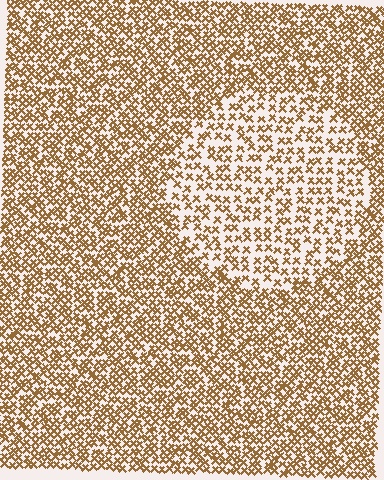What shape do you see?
I see a circle.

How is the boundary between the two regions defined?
The boundary is defined by a change in element density (approximately 1.8x ratio). All elements are the same color, size, and shape.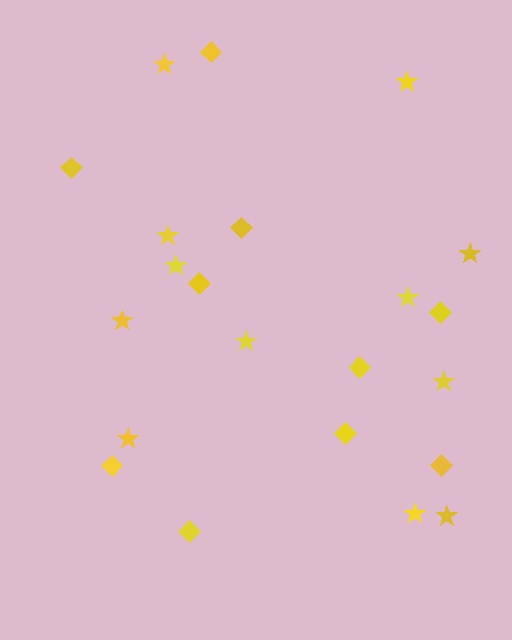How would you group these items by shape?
There are 2 groups: one group of stars (12) and one group of diamonds (10).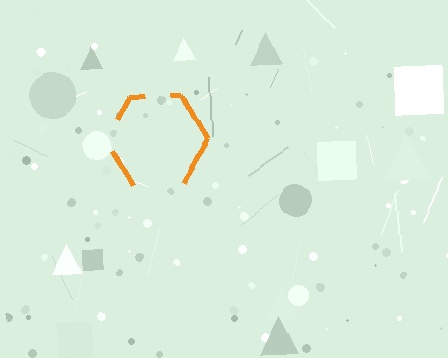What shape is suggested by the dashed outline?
The dashed outline suggests a hexagon.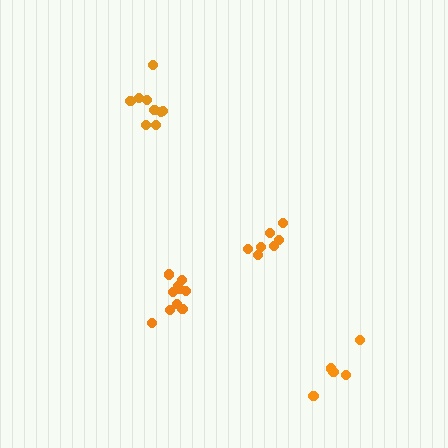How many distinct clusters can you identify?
There are 4 distinct clusters.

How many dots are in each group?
Group 1: 10 dots, Group 2: 9 dots, Group 3: 5 dots, Group 4: 7 dots (31 total).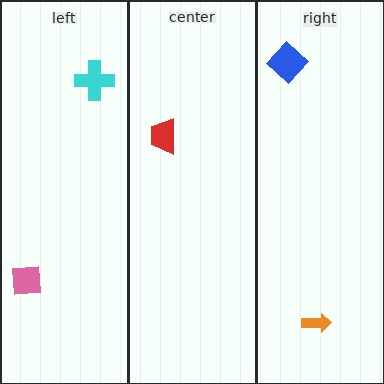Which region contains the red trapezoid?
The center region.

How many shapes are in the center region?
1.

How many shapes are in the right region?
2.